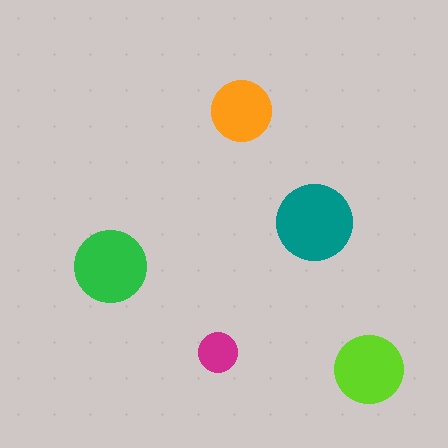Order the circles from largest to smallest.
the teal one, the green one, the lime one, the orange one, the magenta one.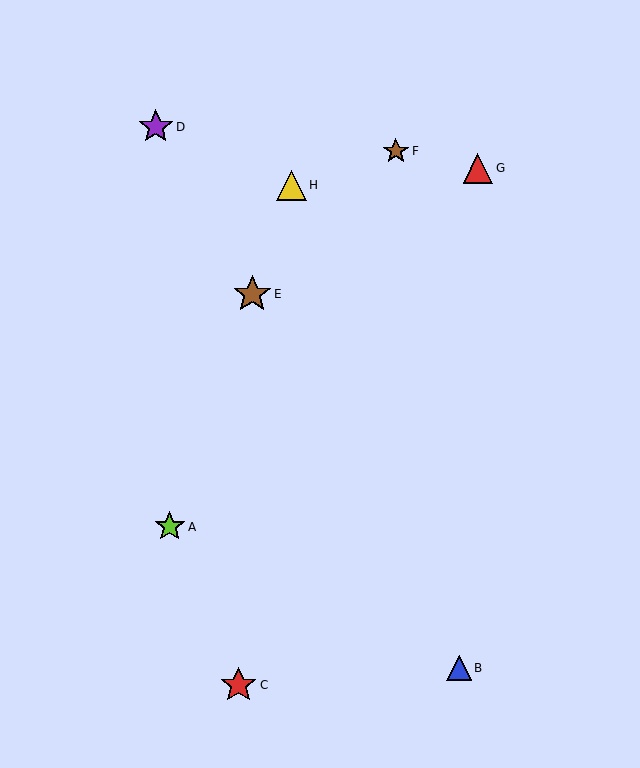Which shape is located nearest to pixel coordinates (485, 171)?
The red triangle (labeled G) at (478, 168) is nearest to that location.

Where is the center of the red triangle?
The center of the red triangle is at (478, 168).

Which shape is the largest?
The brown star (labeled E) is the largest.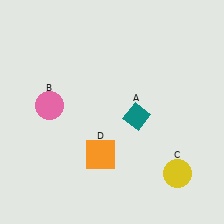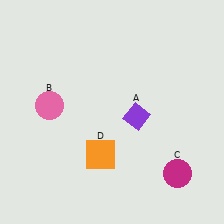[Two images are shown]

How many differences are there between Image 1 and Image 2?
There are 2 differences between the two images.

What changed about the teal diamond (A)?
In Image 1, A is teal. In Image 2, it changed to purple.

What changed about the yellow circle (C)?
In Image 1, C is yellow. In Image 2, it changed to magenta.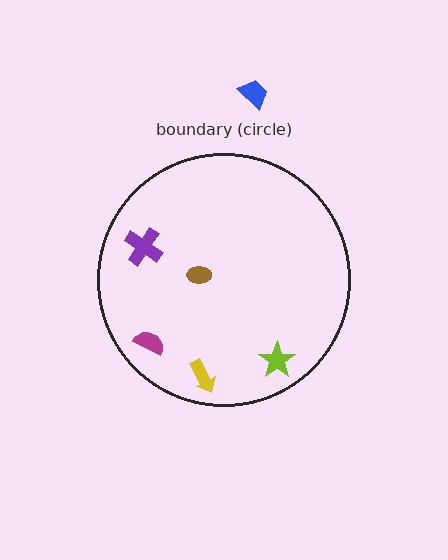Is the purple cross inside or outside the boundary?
Inside.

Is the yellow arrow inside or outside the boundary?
Inside.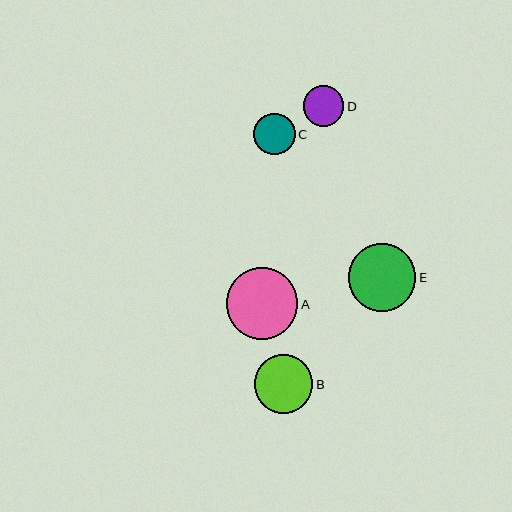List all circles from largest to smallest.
From largest to smallest: A, E, B, C, D.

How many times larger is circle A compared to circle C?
Circle A is approximately 1.7 times the size of circle C.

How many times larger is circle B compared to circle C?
Circle B is approximately 1.4 times the size of circle C.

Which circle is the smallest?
Circle D is the smallest with a size of approximately 40 pixels.